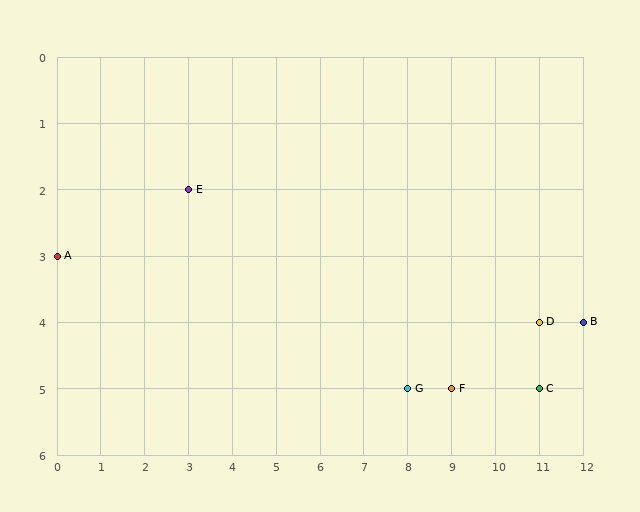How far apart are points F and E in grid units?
Points F and E are 6 columns and 3 rows apart (about 6.7 grid units diagonally).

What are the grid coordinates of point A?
Point A is at grid coordinates (0, 3).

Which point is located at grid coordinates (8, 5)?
Point G is at (8, 5).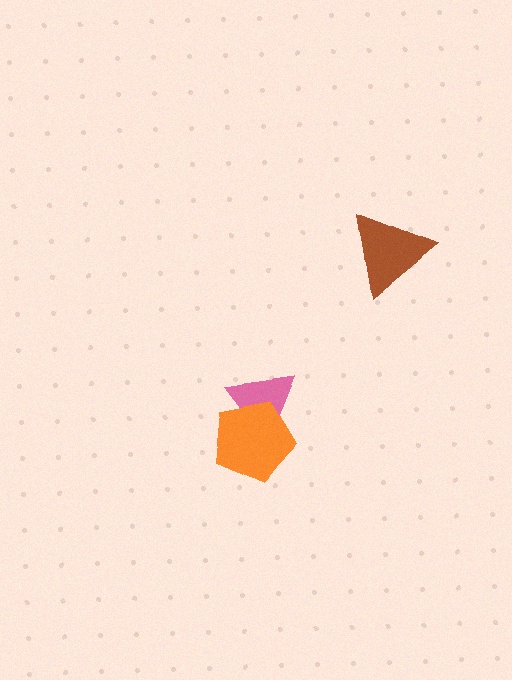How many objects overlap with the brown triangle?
0 objects overlap with the brown triangle.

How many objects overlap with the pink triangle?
1 object overlaps with the pink triangle.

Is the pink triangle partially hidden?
Yes, it is partially covered by another shape.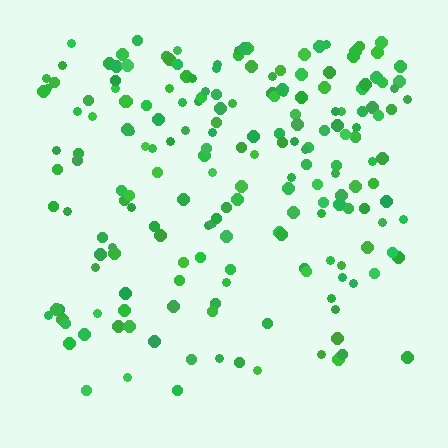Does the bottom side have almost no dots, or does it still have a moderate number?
Still a moderate number, just noticeably fewer than the top.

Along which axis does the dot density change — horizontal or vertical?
Vertical.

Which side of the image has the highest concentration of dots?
The top.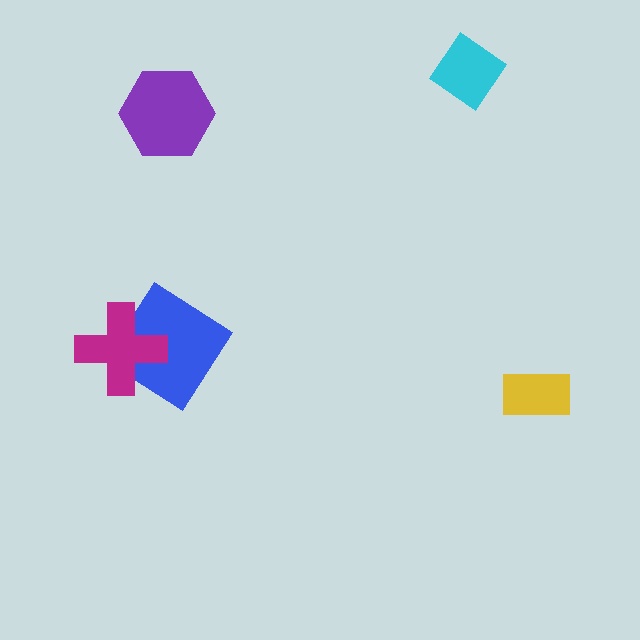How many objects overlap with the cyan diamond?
0 objects overlap with the cyan diamond.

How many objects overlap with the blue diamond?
1 object overlaps with the blue diamond.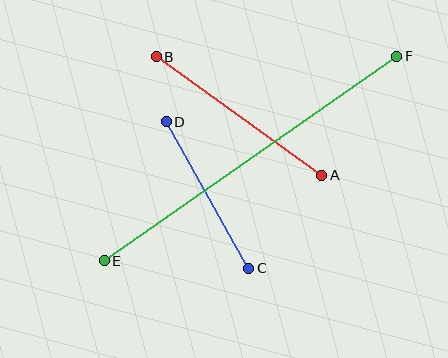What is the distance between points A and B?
The distance is approximately 203 pixels.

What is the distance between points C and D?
The distance is approximately 168 pixels.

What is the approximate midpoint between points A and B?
The midpoint is at approximately (239, 116) pixels.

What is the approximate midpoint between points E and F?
The midpoint is at approximately (250, 158) pixels.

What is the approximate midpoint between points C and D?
The midpoint is at approximately (208, 195) pixels.